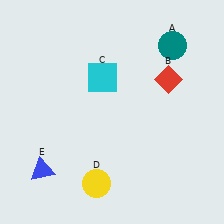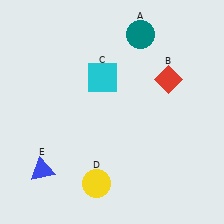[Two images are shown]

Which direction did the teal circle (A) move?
The teal circle (A) moved left.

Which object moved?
The teal circle (A) moved left.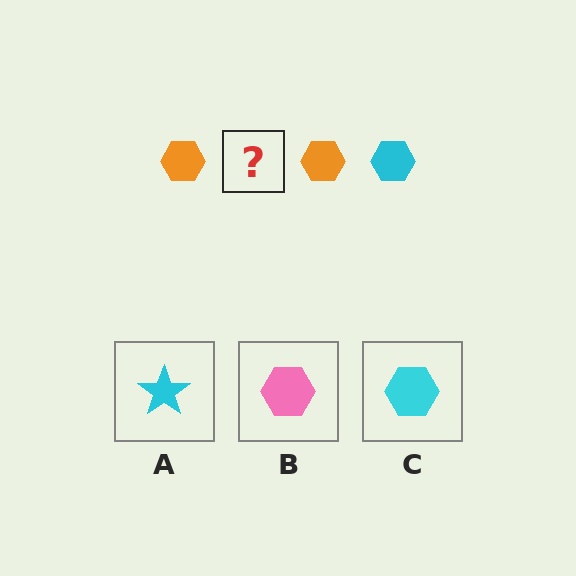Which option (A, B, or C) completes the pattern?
C.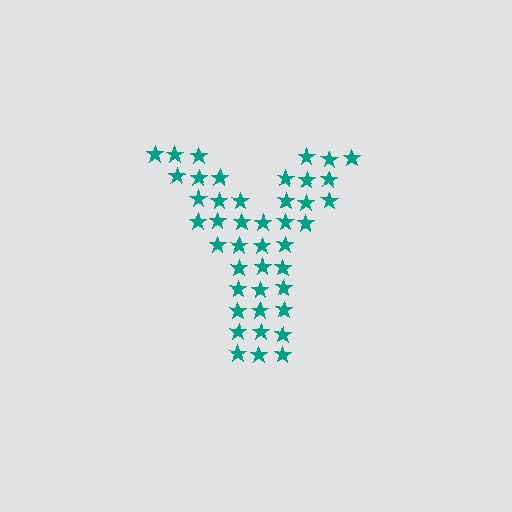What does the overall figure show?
The overall figure shows the letter Y.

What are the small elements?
The small elements are stars.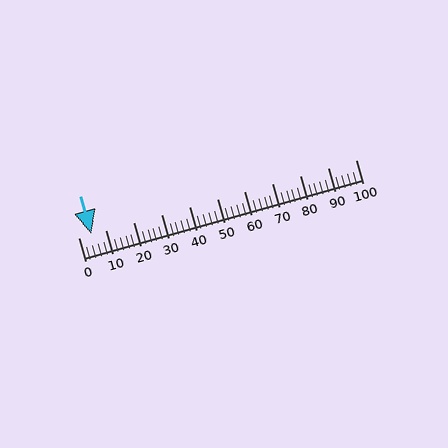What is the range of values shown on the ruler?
The ruler shows values from 0 to 100.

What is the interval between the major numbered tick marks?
The major tick marks are spaced 10 units apart.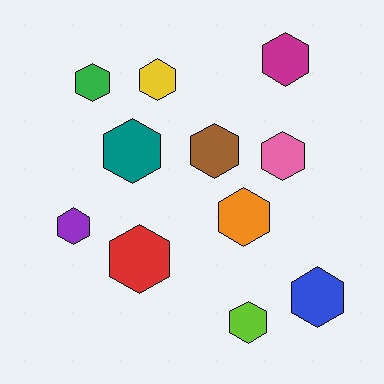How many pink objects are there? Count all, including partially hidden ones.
There is 1 pink object.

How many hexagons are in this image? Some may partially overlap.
There are 11 hexagons.